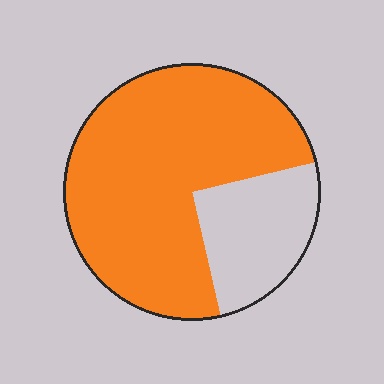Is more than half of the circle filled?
Yes.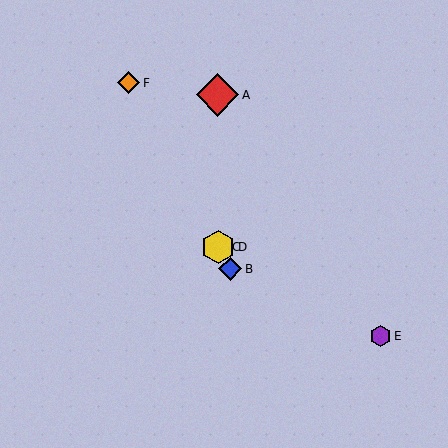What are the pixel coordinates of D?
Object D is at (218, 247).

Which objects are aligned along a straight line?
Objects B, C, D, F are aligned along a straight line.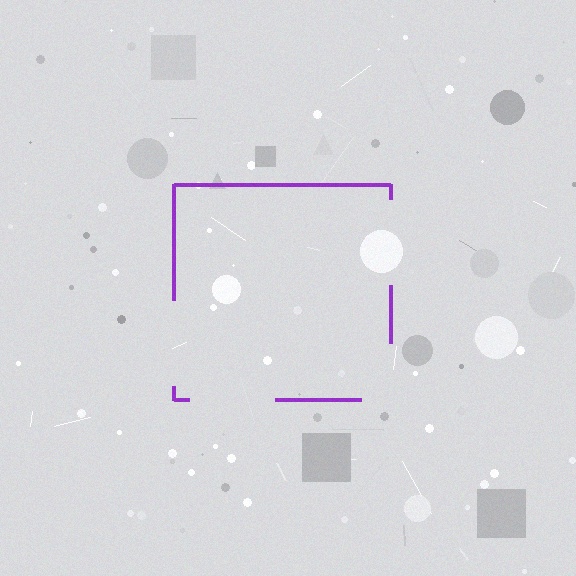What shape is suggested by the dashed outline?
The dashed outline suggests a square.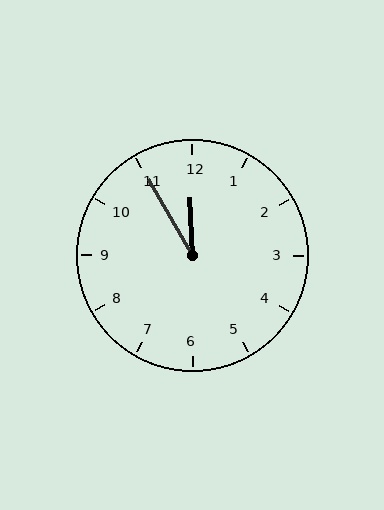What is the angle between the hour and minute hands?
Approximately 28 degrees.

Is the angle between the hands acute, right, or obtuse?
It is acute.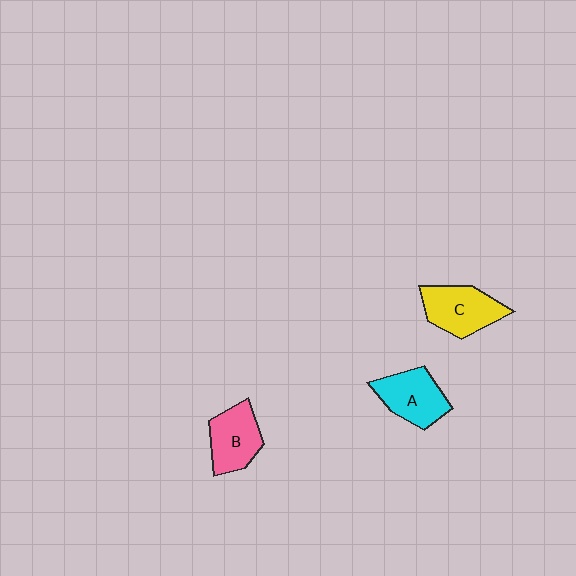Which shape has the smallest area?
Shape B (pink).